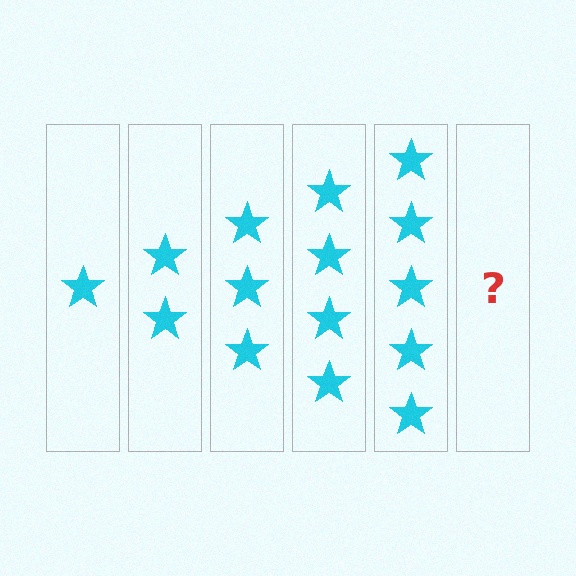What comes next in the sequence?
The next element should be 6 stars.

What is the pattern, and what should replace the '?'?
The pattern is that each step adds one more star. The '?' should be 6 stars.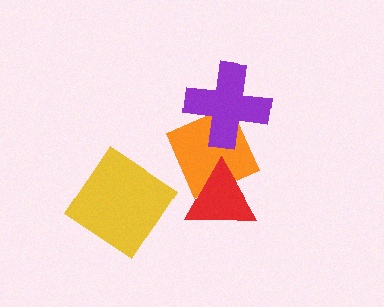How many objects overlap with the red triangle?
1 object overlaps with the red triangle.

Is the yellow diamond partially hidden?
No, no other shape covers it.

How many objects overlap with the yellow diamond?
0 objects overlap with the yellow diamond.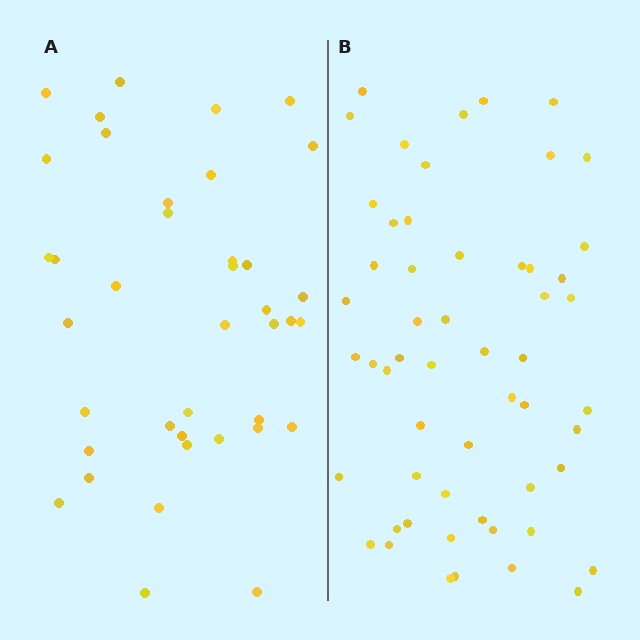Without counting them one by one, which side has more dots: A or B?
Region B (the right region) has more dots.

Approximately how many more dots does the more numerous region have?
Region B has approximately 15 more dots than region A.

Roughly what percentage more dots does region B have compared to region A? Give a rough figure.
About 40% more.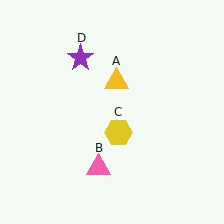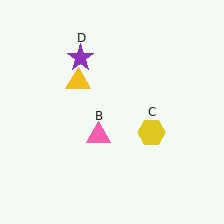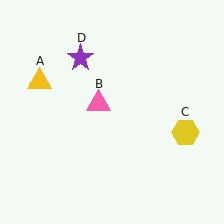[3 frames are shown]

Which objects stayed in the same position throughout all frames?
Purple star (object D) remained stationary.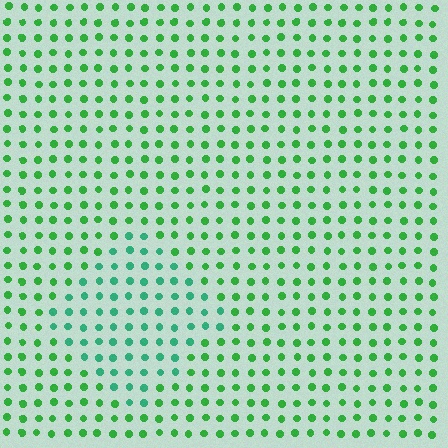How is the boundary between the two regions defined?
The boundary is defined purely by a slight shift in hue (about 31 degrees). Spacing, size, and orientation are identical on both sides.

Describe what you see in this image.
The image is filled with small green elements in a uniform arrangement. A diamond-shaped region is visible where the elements are tinted to a slightly different hue, forming a subtle color boundary.